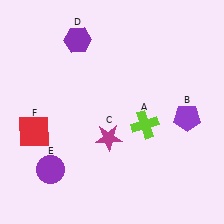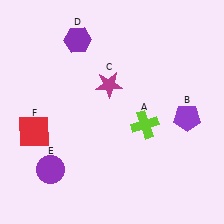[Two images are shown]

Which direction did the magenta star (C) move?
The magenta star (C) moved up.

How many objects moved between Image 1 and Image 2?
1 object moved between the two images.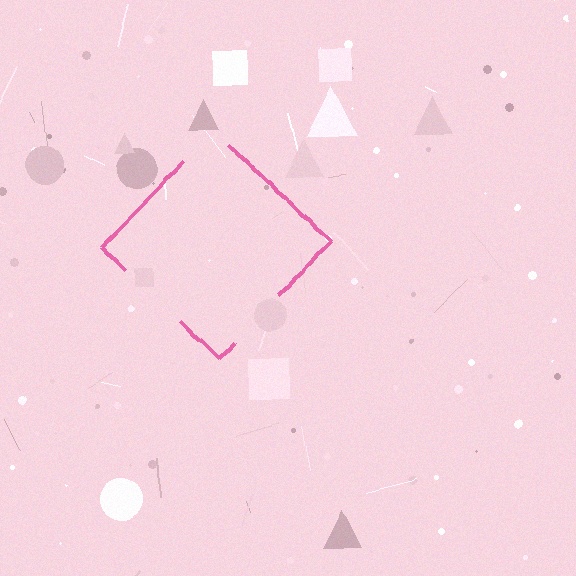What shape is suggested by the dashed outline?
The dashed outline suggests a diamond.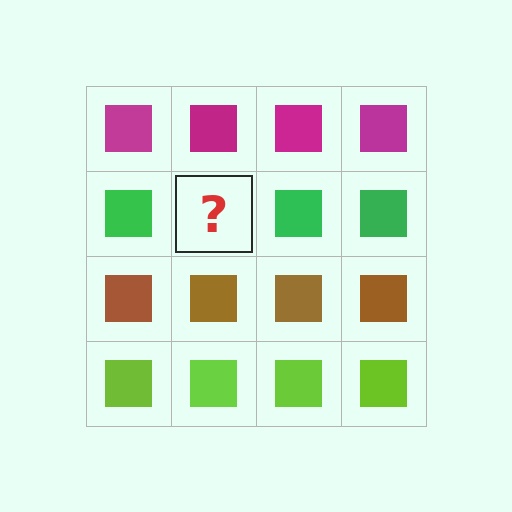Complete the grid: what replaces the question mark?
The question mark should be replaced with a green square.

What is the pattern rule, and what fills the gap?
The rule is that each row has a consistent color. The gap should be filled with a green square.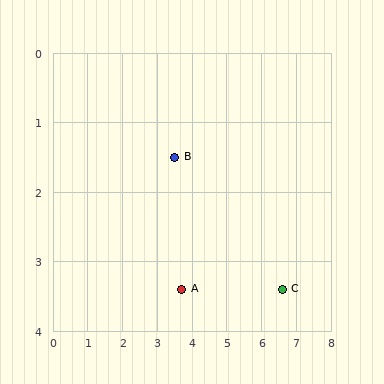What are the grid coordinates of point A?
Point A is at approximately (3.7, 3.4).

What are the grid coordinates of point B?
Point B is at approximately (3.5, 1.5).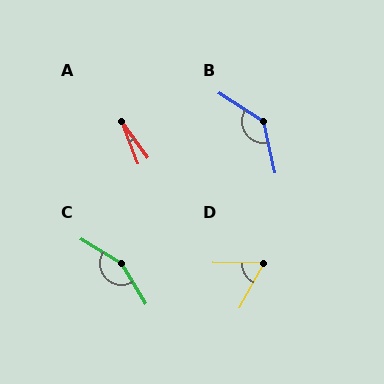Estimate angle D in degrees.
Approximately 62 degrees.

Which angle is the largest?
C, at approximately 153 degrees.